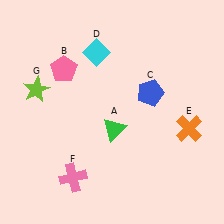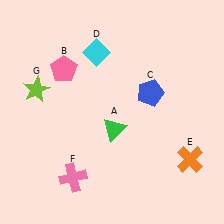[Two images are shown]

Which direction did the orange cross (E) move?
The orange cross (E) moved down.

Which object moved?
The orange cross (E) moved down.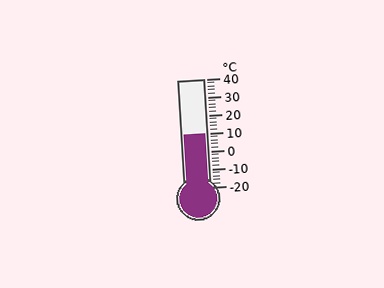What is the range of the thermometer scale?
The thermometer scale ranges from -20°C to 40°C.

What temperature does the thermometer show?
The thermometer shows approximately 10°C.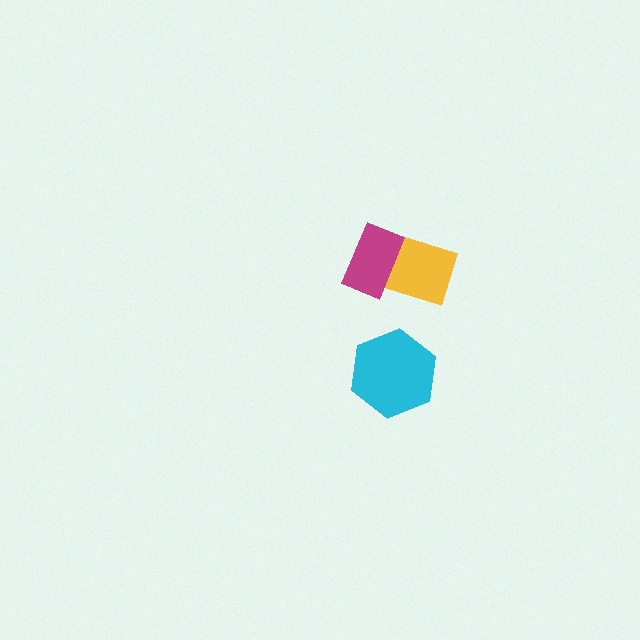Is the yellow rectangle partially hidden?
Yes, it is partially covered by another shape.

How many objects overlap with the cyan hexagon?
0 objects overlap with the cyan hexagon.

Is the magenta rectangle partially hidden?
No, no other shape covers it.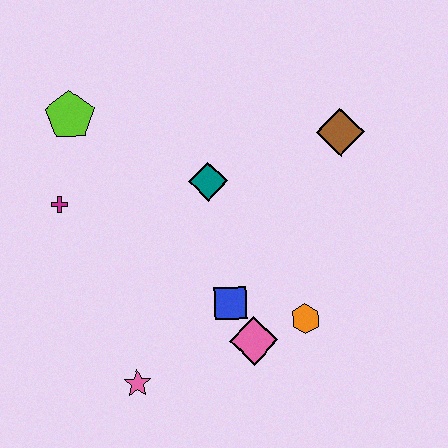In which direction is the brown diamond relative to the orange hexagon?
The brown diamond is above the orange hexagon.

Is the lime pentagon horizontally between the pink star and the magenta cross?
Yes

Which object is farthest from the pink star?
The brown diamond is farthest from the pink star.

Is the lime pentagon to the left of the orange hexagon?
Yes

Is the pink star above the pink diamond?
No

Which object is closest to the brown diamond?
The teal diamond is closest to the brown diamond.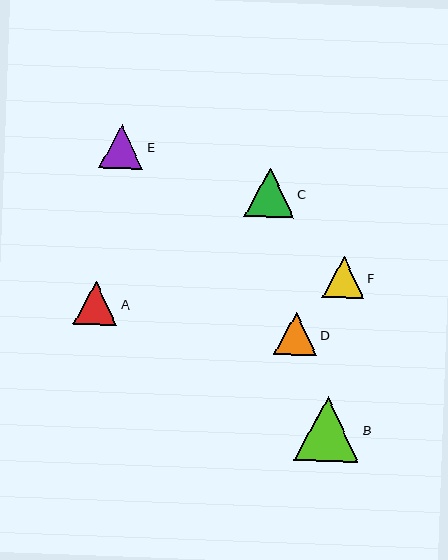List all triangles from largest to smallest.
From largest to smallest: B, C, E, A, D, F.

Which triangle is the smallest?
Triangle F is the smallest with a size of approximately 41 pixels.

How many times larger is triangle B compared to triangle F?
Triangle B is approximately 1.6 times the size of triangle F.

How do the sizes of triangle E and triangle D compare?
Triangle E and triangle D are approximately the same size.